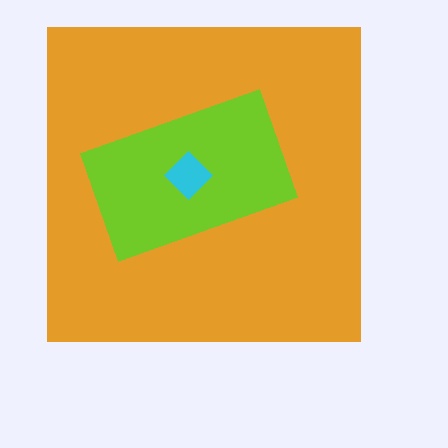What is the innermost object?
The cyan diamond.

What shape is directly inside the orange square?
The lime rectangle.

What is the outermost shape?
The orange square.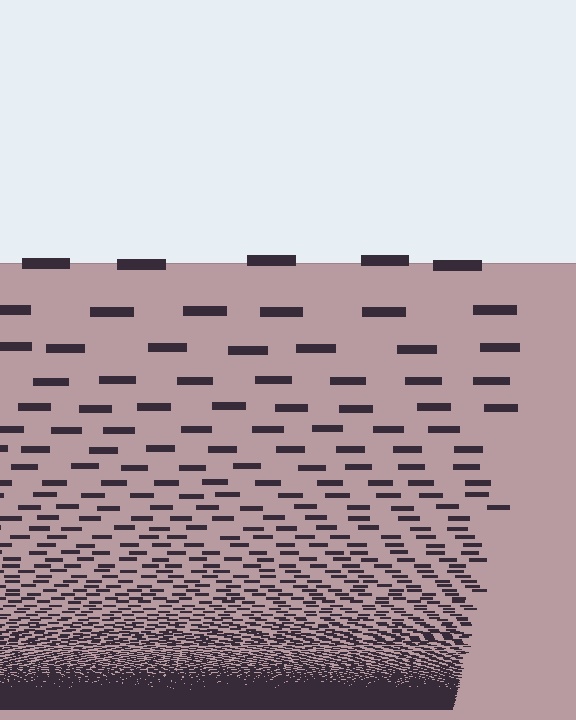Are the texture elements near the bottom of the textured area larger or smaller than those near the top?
Smaller. The gradient is inverted — elements near the bottom are smaller and denser.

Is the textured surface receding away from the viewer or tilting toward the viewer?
The surface appears to tilt toward the viewer. Texture elements get larger and sparser toward the top.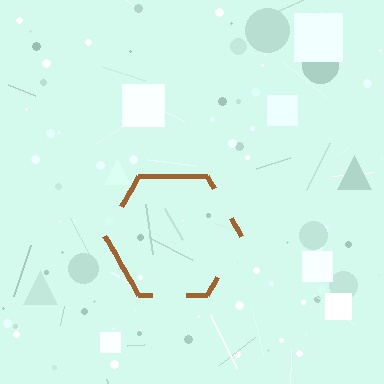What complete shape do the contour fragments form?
The contour fragments form a hexagon.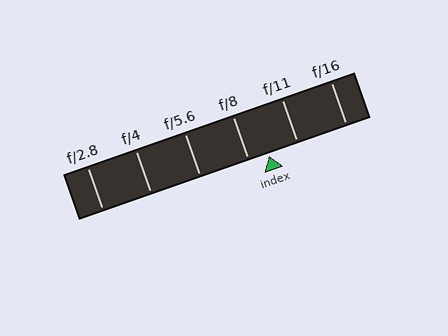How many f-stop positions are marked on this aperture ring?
There are 6 f-stop positions marked.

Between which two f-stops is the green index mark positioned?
The index mark is between f/8 and f/11.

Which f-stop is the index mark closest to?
The index mark is closest to f/8.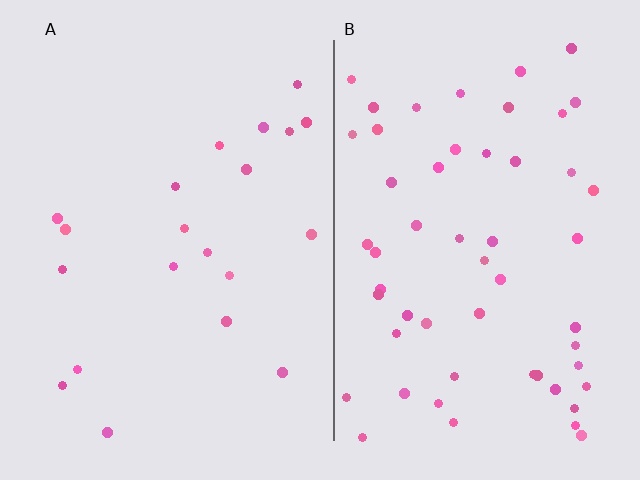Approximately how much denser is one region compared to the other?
Approximately 2.7× — region B over region A.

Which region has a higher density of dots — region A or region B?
B (the right).